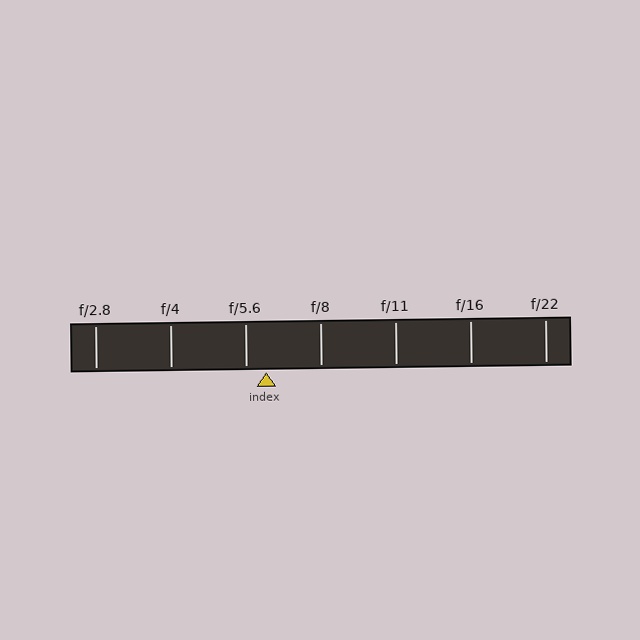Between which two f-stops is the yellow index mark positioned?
The index mark is between f/5.6 and f/8.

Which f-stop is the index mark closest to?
The index mark is closest to f/5.6.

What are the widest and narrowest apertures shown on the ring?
The widest aperture shown is f/2.8 and the narrowest is f/22.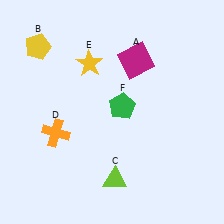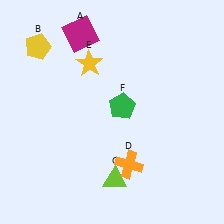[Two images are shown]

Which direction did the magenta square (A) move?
The magenta square (A) moved left.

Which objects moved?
The objects that moved are: the magenta square (A), the orange cross (D).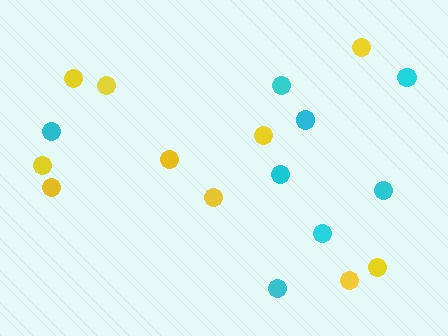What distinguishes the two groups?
There are 2 groups: one group of cyan circles (8) and one group of yellow circles (10).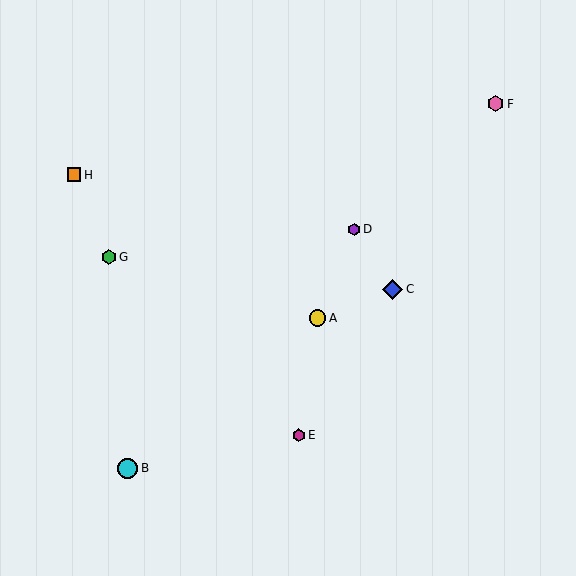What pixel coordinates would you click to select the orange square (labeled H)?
Click at (74, 175) to select the orange square H.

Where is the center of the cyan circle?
The center of the cyan circle is at (128, 468).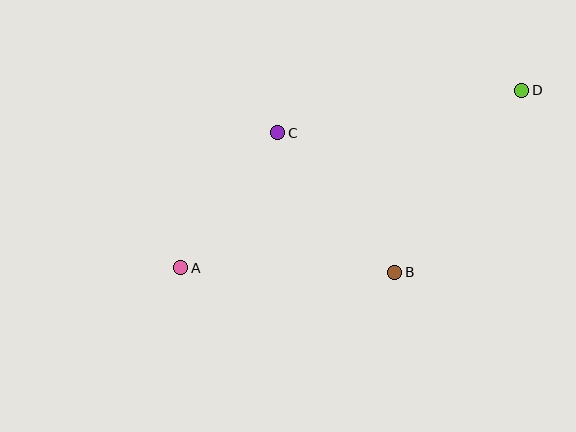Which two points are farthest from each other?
Points A and D are farthest from each other.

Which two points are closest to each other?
Points A and C are closest to each other.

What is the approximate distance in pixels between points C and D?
The distance between C and D is approximately 247 pixels.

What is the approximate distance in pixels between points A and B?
The distance between A and B is approximately 214 pixels.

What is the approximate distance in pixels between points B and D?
The distance between B and D is approximately 222 pixels.